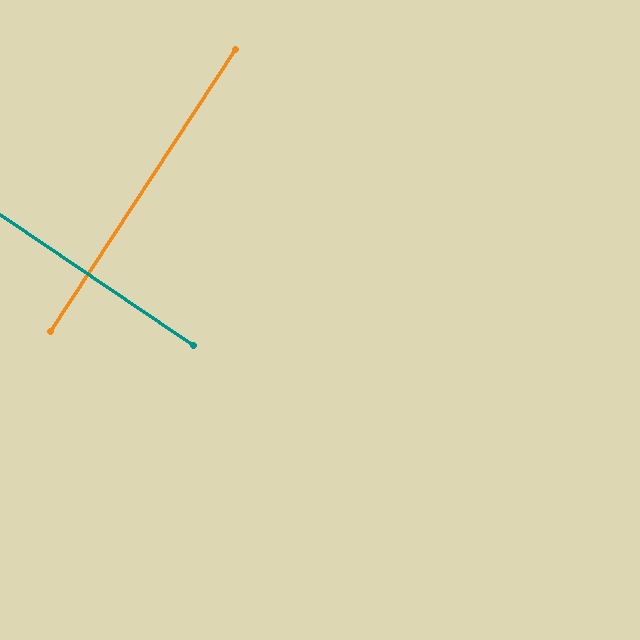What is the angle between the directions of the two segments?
Approximately 89 degrees.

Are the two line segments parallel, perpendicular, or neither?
Perpendicular — they meet at approximately 89°.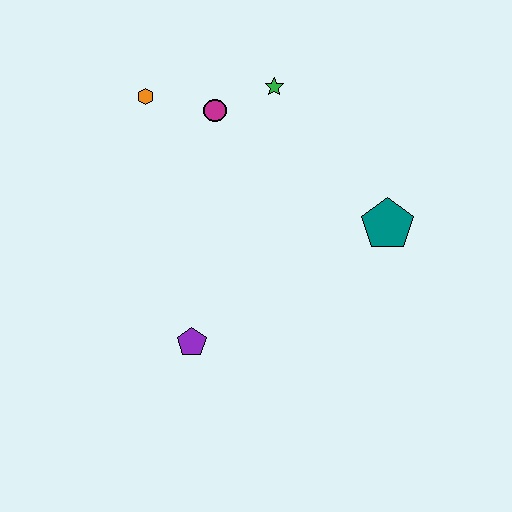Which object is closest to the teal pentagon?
The green star is closest to the teal pentagon.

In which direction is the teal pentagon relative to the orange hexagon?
The teal pentagon is to the right of the orange hexagon.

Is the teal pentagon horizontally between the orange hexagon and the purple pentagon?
No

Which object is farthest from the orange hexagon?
The teal pentagon is farthest from the orange hexagon.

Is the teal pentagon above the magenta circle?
No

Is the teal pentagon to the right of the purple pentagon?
Yes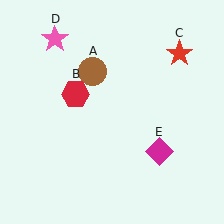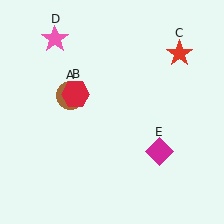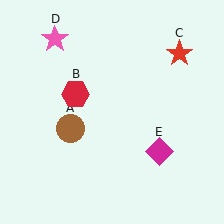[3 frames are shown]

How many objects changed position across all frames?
1 object changed position: brown circle (object A).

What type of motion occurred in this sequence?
The brown circle (object A) rotated counterclockwise around the center of the scene.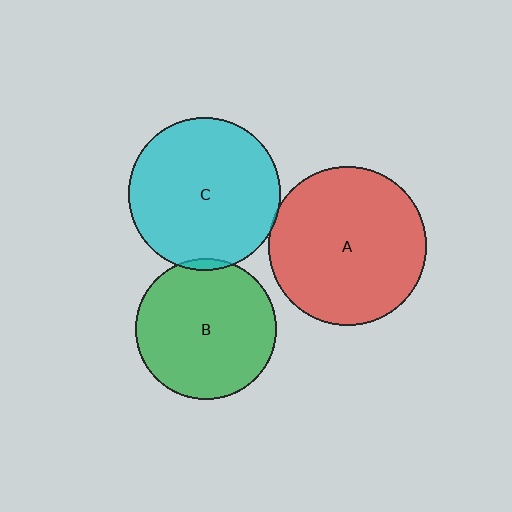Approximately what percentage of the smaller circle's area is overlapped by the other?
Approximately 5%.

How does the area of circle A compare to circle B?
Approximately 1.2 times.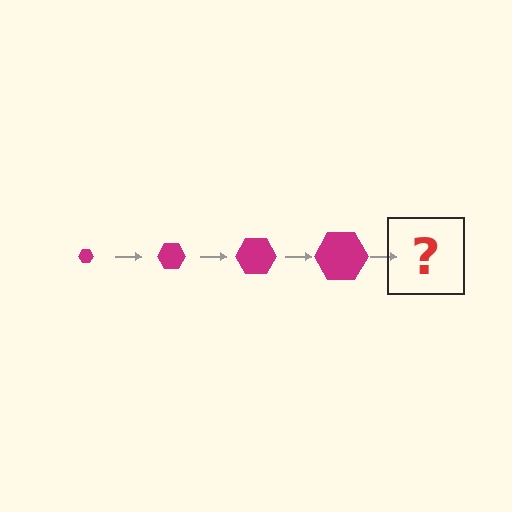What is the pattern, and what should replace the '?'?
The pattern is that the hexagon gets progressively larger each step. The '?' should be a magenta hexagon, larger than the previous one.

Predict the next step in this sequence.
The next step is a magenta hexagon, larger than the previous one.